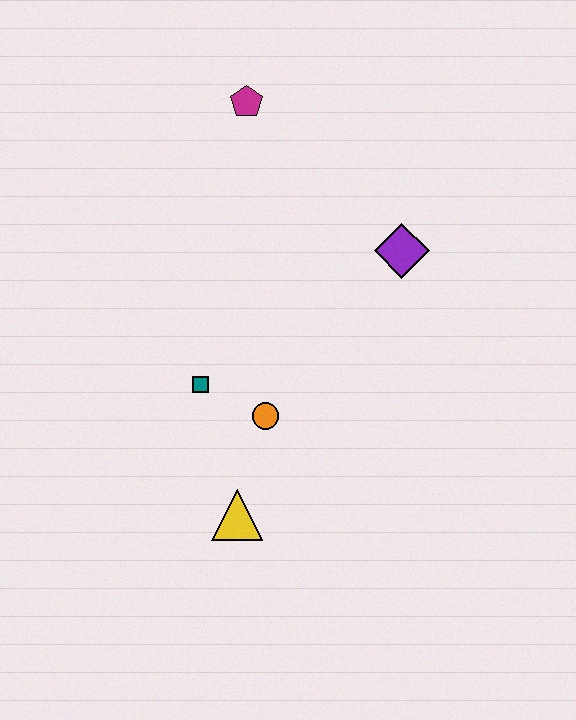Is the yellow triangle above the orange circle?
No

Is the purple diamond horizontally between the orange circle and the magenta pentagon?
No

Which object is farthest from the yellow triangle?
The magenta pentagon is farthest from the yellow triangle.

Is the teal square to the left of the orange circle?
Yes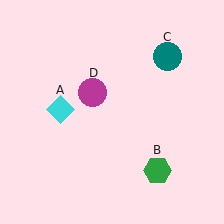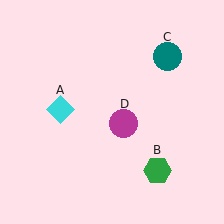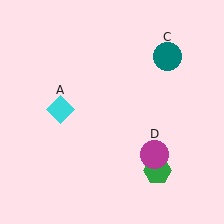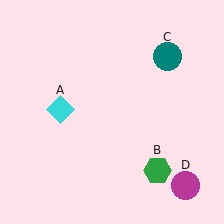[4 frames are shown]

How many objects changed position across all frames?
1 object changed position: magenta circle (object D).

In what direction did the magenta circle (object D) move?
The magenta circle (object D) moved down and to the right.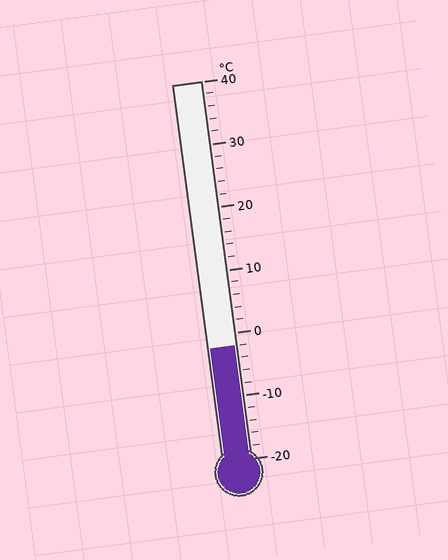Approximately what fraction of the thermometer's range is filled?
The thermometer is filled to approximately 30% of its range.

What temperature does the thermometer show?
The thermometer shows approximately -2°C.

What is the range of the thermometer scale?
The thermometer scale ranges from -20°C to 40°C.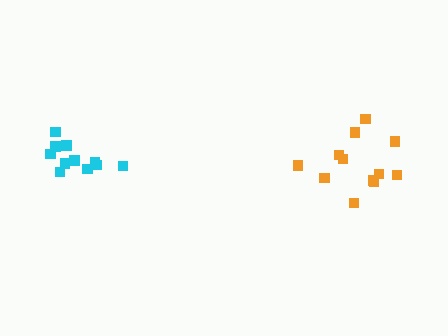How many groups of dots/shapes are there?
There are 2 groups.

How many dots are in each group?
Group 1: 12 dots, Group 2: 11 dots (23 total).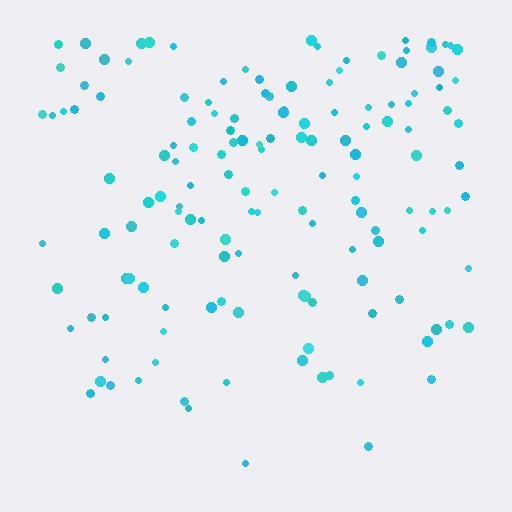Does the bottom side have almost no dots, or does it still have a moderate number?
Still a moderate number, just noticeably fewer than the top.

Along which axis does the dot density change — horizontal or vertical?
Vertical.